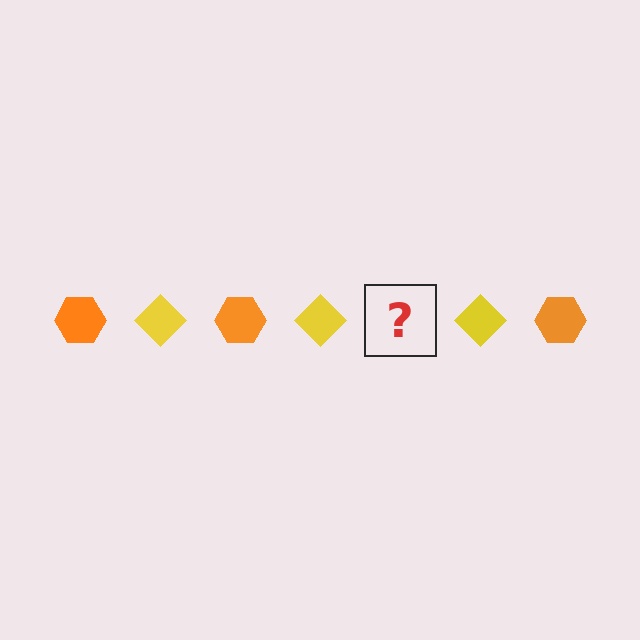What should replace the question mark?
The question mark should be replaced with an orange hexagon.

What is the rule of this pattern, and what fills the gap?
The rule is that the pattern alternates between orange hexagon and yellow diamond. The gap should be filled with an orange hexagon.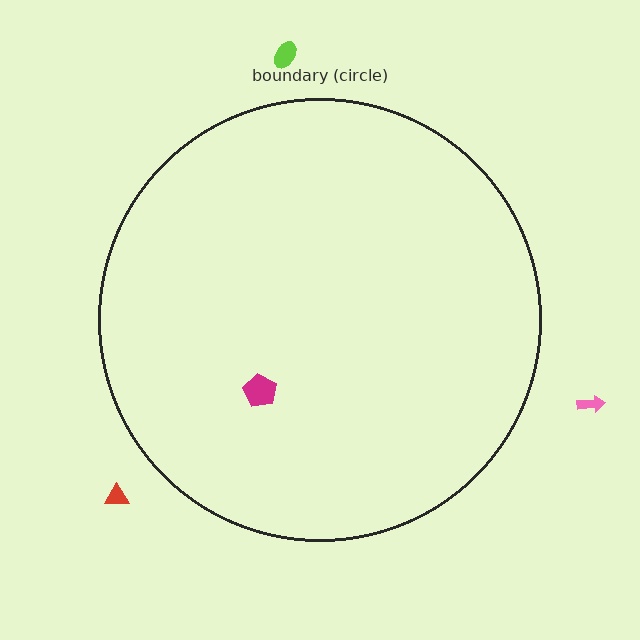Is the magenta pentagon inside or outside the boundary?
Inside.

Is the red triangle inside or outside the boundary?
Outside.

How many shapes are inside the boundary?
1 inside, 3 outside.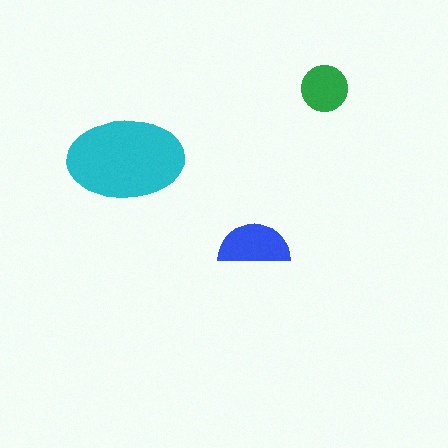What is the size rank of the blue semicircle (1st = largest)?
2nd.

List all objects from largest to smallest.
The cyan ellipse, the blue semicircle, the green circle.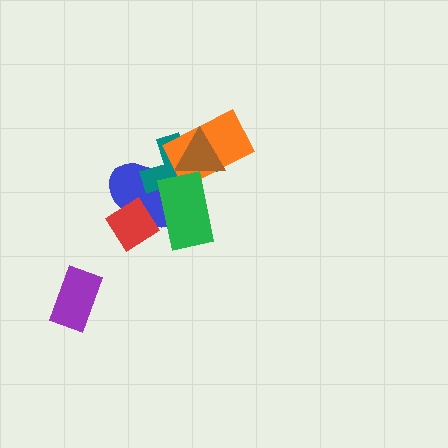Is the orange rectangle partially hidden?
Yes, it is partially covered by another shape.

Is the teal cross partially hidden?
Yes, it is partially covered by another shape.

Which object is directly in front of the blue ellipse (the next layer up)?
The teal cross is directly in front of the blue ellipse.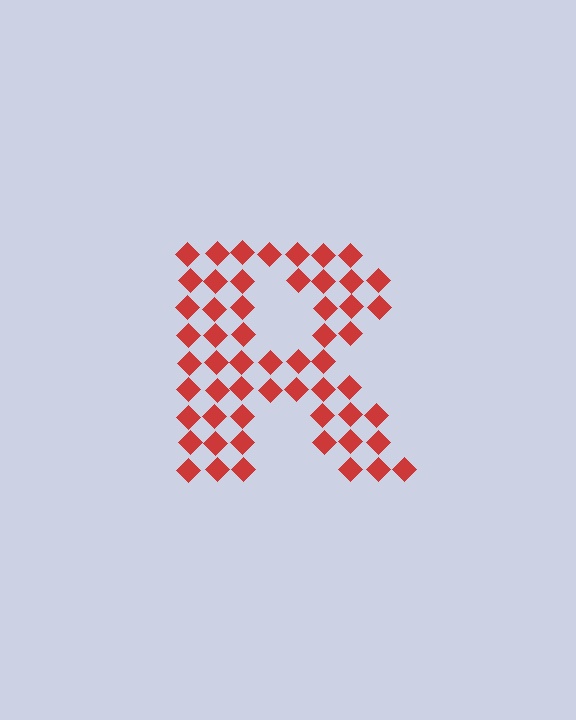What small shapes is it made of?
It is made of small diamonds.